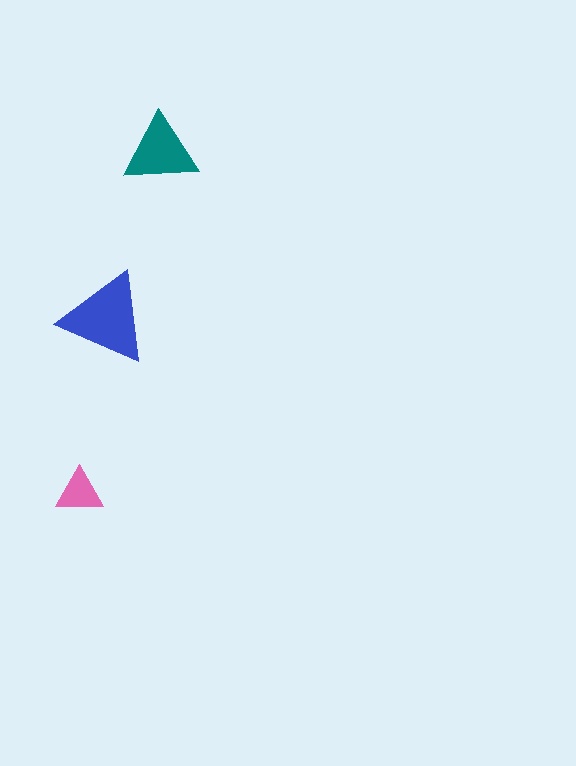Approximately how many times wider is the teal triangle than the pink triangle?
About 1.5 times wider.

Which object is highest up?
The teal triangle is topmost.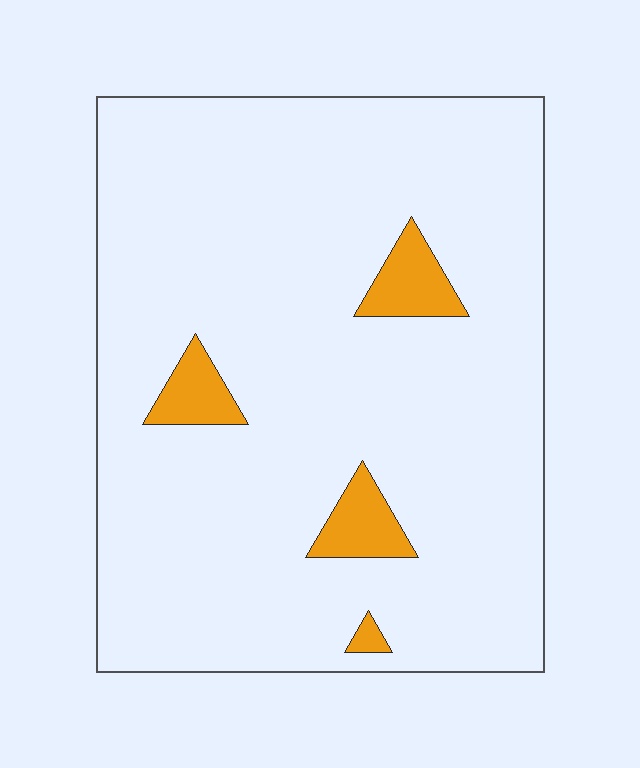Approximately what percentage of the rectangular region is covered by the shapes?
Approximately 5%.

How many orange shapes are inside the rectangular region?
4.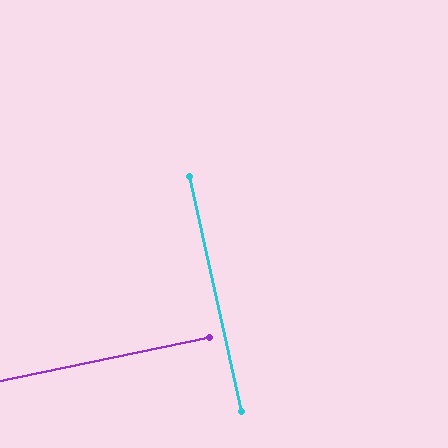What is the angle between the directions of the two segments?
Approximately 89 degrees.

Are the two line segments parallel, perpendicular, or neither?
Perpendicular — they meet at approximately 89°.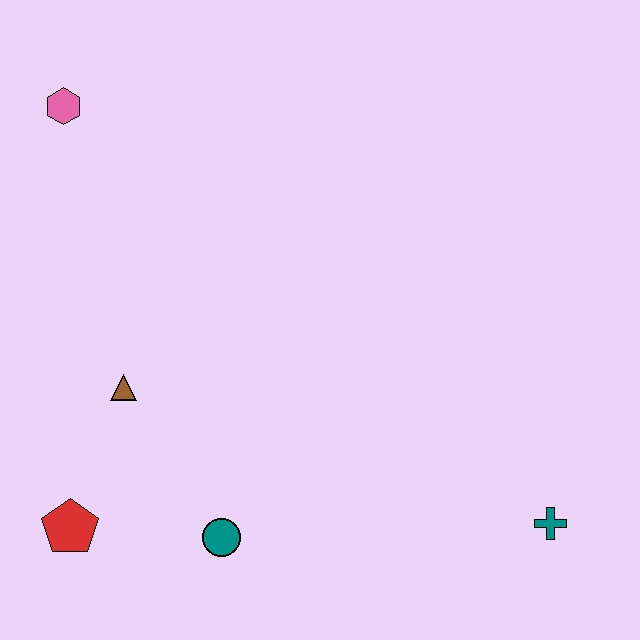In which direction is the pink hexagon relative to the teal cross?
The pink hexagon is to the left of the teal cross.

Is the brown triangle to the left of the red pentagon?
No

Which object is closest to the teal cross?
The teal circle is closest to the teal cross.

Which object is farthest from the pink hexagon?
The teal cross is farthest from the pink hexagon.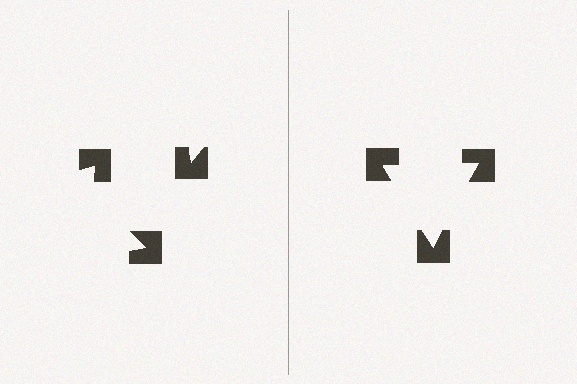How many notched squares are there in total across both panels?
6 — 3 on each side.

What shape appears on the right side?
An illusory triangle.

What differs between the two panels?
The notched squares are positioned identically on both sides; only the wedge orientations differ. On the right they align to a triangle; on the left they are misaligned.